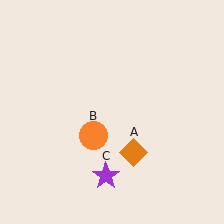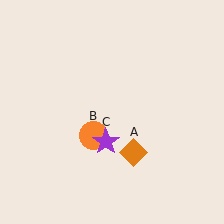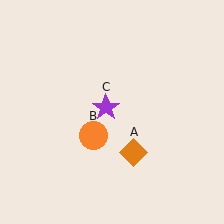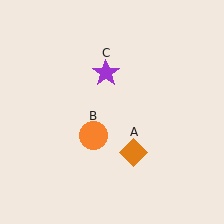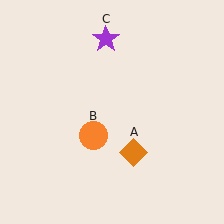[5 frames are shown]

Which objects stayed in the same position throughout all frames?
Orange diamond (object A) and orange circle (object B) remained stationary.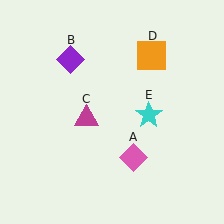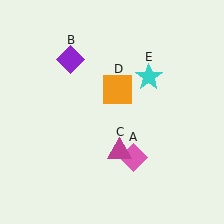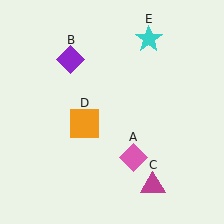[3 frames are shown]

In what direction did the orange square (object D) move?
The orange square (object D) moved down and to the left.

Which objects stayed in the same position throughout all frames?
Pink diamond (object A) and purple diamond (object B) remained stationary.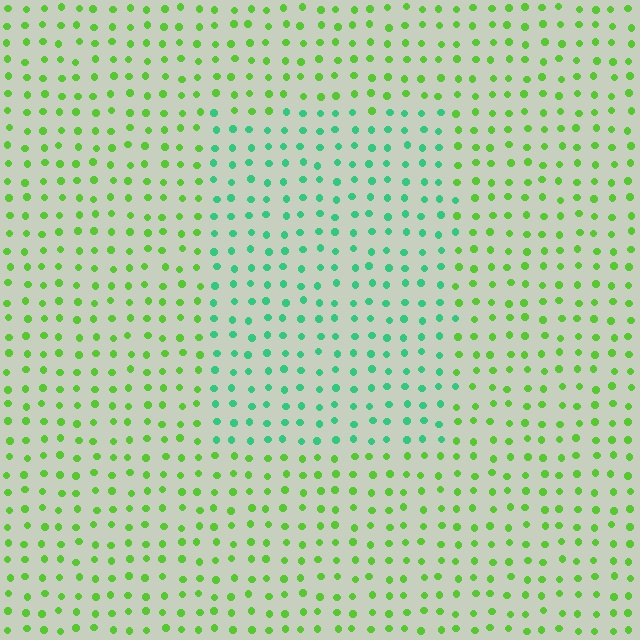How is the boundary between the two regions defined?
The boundary is defined purely by a slight shift in hue (about 45 degrees). Spacing, size, and orientation are identical on both sides.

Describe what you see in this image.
The image is filled with small lime elements in a uniform arrangement. A rectangle-shaped region is visible where the elements are tinted to a slightly different hue, forming a subtle color boundary.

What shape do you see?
I see a rectangle.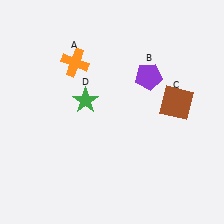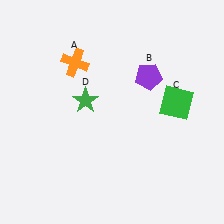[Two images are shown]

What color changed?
The square (C) changed from brown in Image 1 to green in Image 2.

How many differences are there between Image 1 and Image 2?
There is 1 difference between the two images.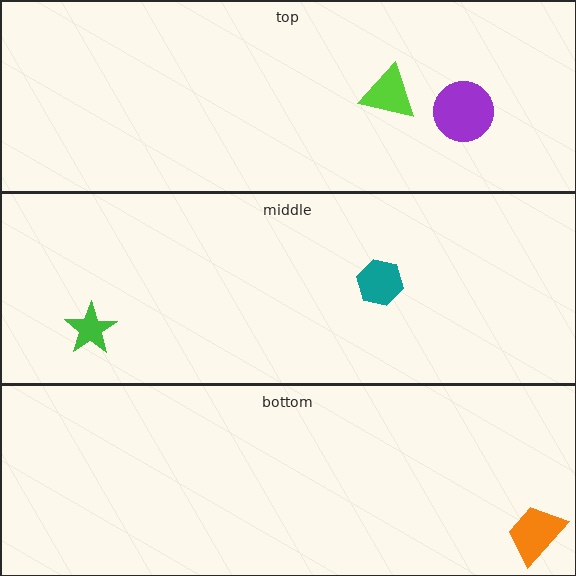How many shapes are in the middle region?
2.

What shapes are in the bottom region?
The orange trapezoid.